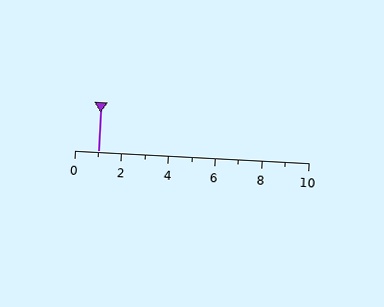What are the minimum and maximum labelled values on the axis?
The axis runs from 0 to 10.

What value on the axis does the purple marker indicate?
The marker indicates approximately 1.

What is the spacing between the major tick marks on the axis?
The major ticks are spaced 2 apart.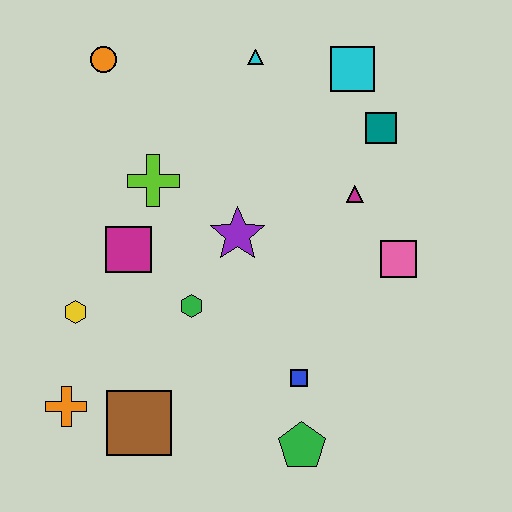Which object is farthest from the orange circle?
The green pentagon is farthest from the orange circle.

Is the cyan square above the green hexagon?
Yes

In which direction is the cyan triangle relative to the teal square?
The cyan triangle is to the left of the teal square.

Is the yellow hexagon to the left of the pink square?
Yes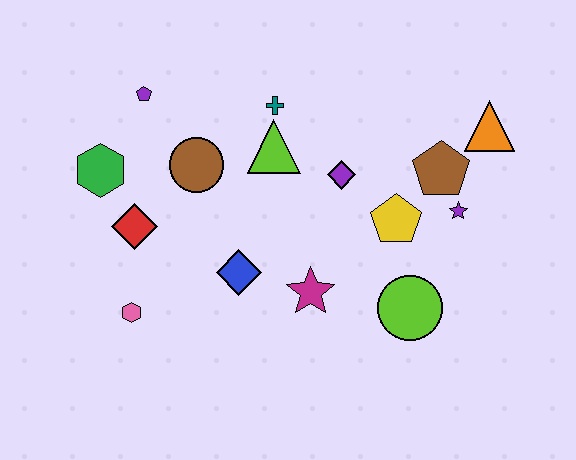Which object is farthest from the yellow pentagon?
The green hexagon is farthest from the yellow pentagon.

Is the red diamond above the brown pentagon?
No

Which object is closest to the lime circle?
The yellow pentagon is closest to the lime circle.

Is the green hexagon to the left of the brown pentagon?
Yes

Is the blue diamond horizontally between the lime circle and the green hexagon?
Yes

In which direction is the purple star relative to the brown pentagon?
The purple star is below the brown pentagon.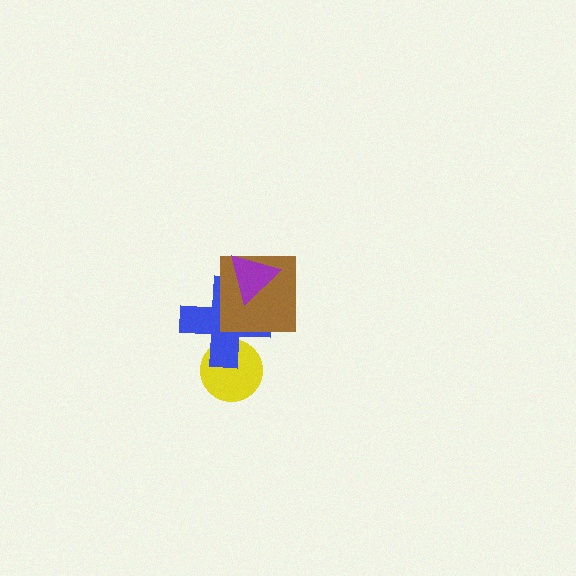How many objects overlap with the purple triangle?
2 objects overlap with the purple triangle.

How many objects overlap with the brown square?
2 objects overlap with the brown square.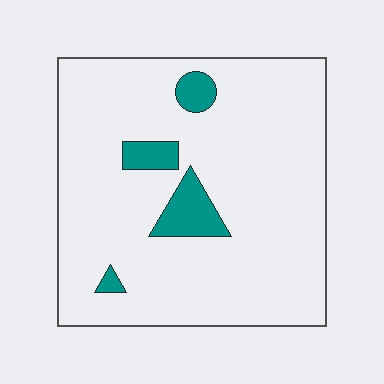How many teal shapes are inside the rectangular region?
4.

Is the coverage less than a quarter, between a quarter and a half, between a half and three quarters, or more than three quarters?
Less than a quarter.